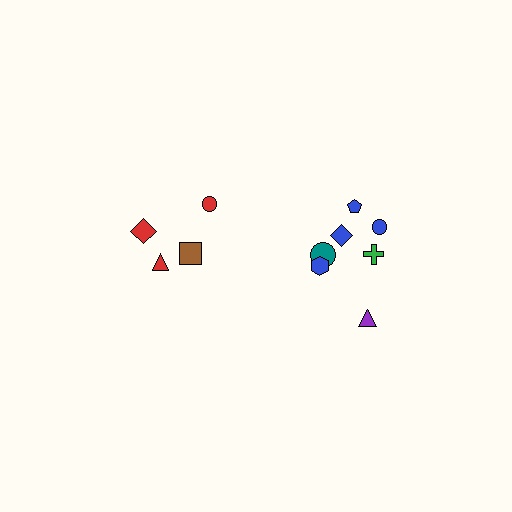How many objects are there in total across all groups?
There are 11 objects.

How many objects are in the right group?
There are 7 objects.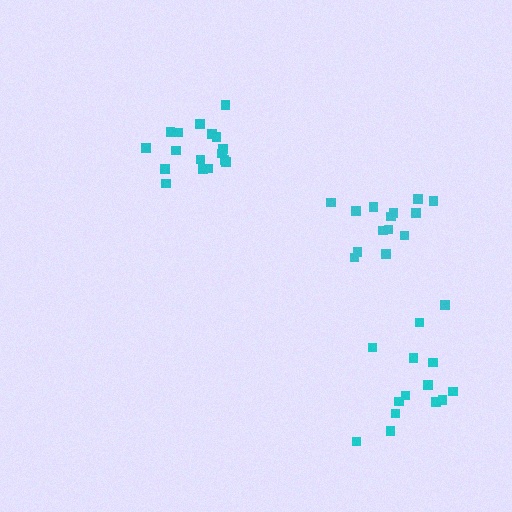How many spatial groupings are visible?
There are 3 spatial groupings.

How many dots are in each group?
Group 1: 15 dots, Group 2: 17 dots, Group 3: 13 dots (45 total).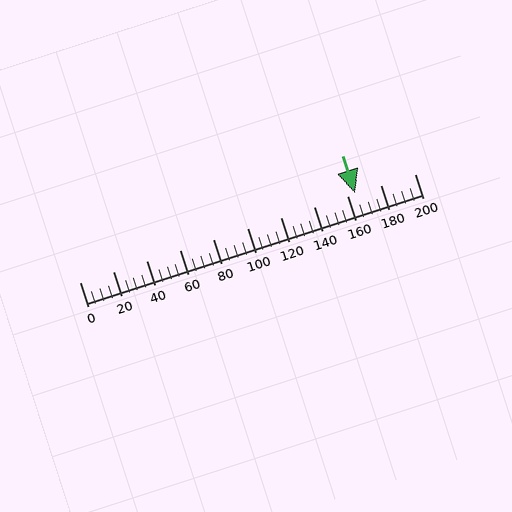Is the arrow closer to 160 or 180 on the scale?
The arrow is closer to 160.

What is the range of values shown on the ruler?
The ruler shows values from 0 to 200.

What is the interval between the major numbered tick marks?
The major tick marks are spaced 20 units apart.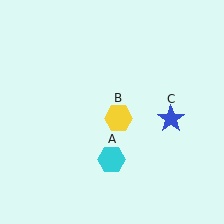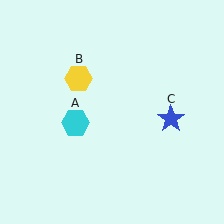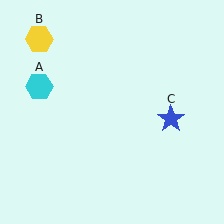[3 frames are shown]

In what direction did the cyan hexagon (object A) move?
The cyan hexagon (object A) moved up and to the left.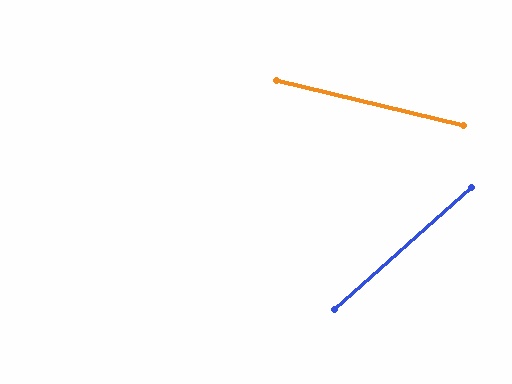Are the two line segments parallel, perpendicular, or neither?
Neither parallel nor perpendicular — they differ by about 56°.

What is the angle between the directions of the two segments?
Approximately 56 degrees.